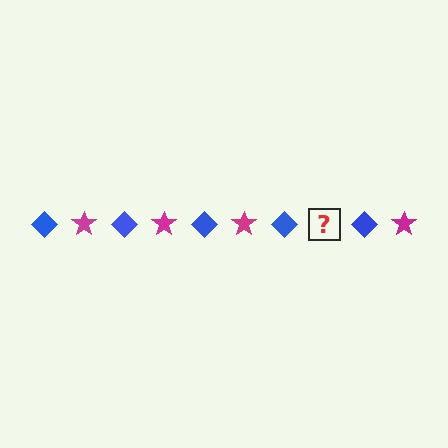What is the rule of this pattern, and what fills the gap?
The rule is that the pattern alternates between blue diamond and magenta star. The gap should be filled with a magenta star.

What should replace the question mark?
The question mark should be replaced with a magenta star.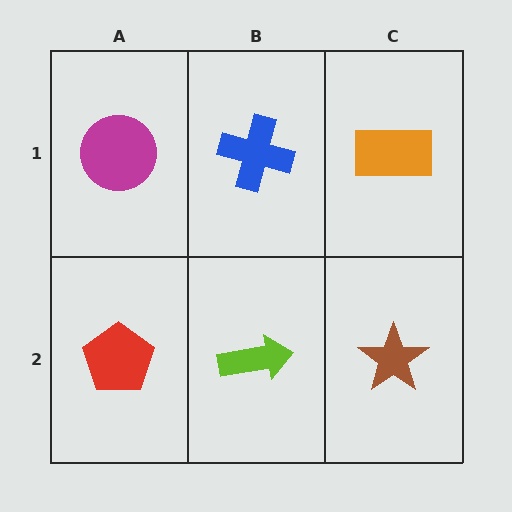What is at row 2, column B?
A lime arrow.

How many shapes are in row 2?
3 shapes.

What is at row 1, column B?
A blue cross.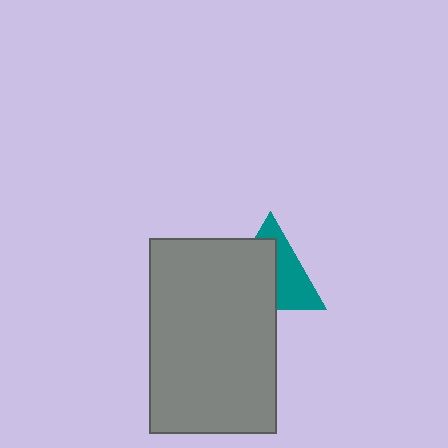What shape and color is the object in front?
The object in front is a gray rectangle.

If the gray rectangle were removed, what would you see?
You would see the complete teal triangle.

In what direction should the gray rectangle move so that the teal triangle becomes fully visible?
The gray rectangle should move toward the lower-left. That is the shortest direction to clear the overlap and leave the teal triangle fully visible.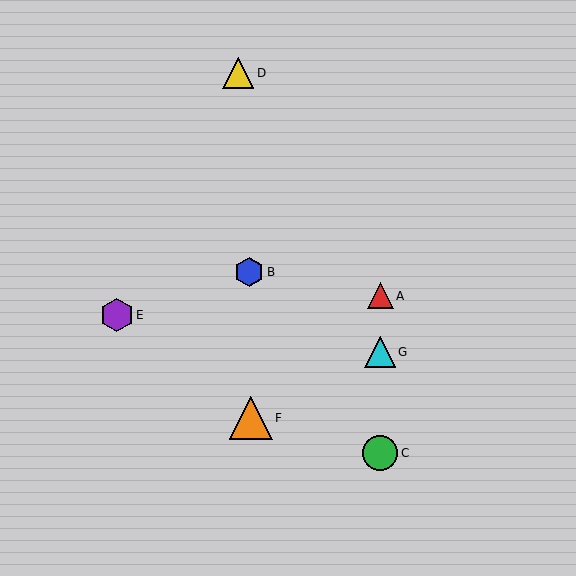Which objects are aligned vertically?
Objects A, C, G are aligned vertically.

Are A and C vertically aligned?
Yes, both are at x≈380.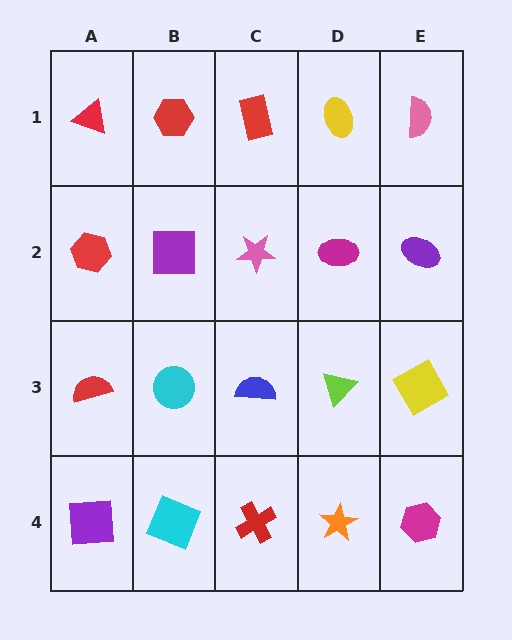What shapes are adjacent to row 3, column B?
A purple square (row 2, column B), a cyan square (row 4, column B), a red semicircle (row 3, column A), a blue semicircle (row 3, column C).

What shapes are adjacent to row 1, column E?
A purple ellipse (row 2, column E), a yellow ellipse (row 1, column D).